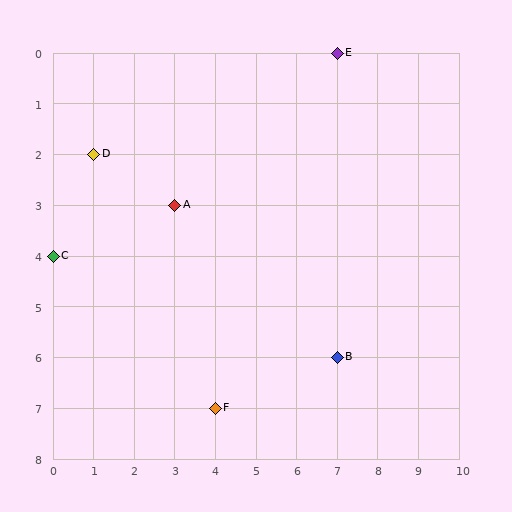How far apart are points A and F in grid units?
Points A and F are 1 column and 4 rows apart (about 4.1 grid units diagonally).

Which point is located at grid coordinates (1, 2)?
Point D is at (1, 2).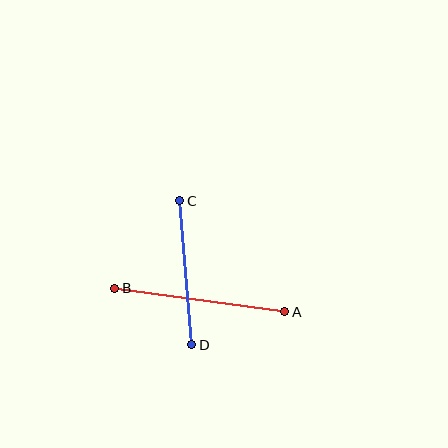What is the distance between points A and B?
The distance is approximately 172 pixels.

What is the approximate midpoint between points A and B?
The midpoint is at approximately (200, 300) pixels.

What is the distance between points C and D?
The distance is approximately 144 pixels.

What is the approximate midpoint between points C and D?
The midpoint is at approximately (186, 273) pixels.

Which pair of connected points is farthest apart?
Points A and B are farthest apart.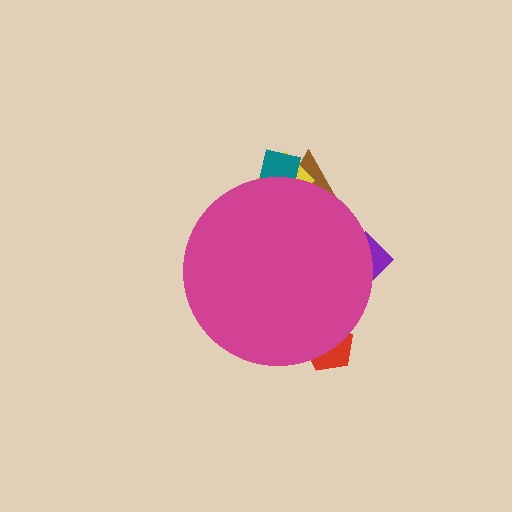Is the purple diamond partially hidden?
Yes, the purple diamond is partially hidden behind the magenta circle.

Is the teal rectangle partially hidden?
Yes, the teal rectangle is partially hidden behind the magenta circle.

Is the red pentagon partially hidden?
Yes, the red pentagon is partially hidden behind the magenta circle.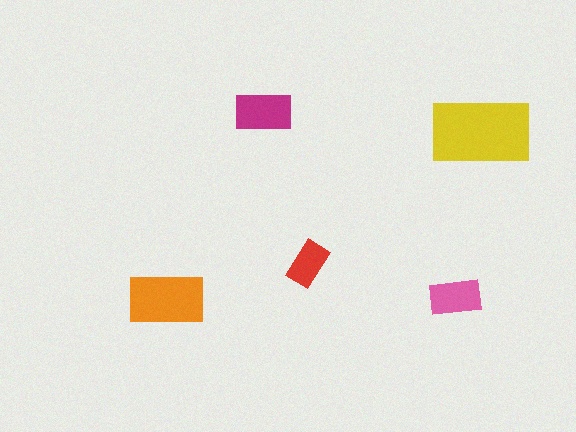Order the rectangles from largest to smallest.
the yellow one, the orange one, the magenta one, the pink one, the red one.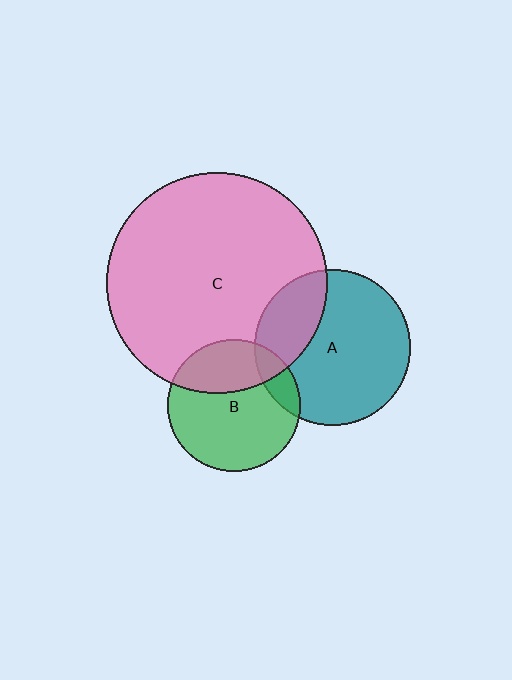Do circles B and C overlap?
Yes.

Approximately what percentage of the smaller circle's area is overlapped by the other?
Approximately 30%.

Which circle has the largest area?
Circle C (pink).